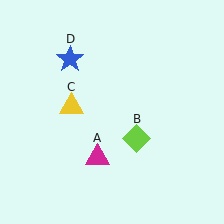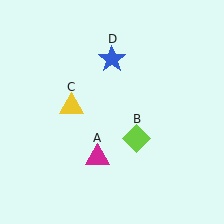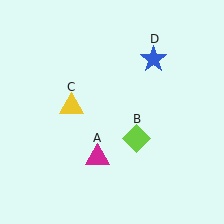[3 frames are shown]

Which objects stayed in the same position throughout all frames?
Magenta triangle (object A) and lime diamond (object B) and yellow triangle (object C) remained stationary.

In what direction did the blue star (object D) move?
The blue star (object D) moved right.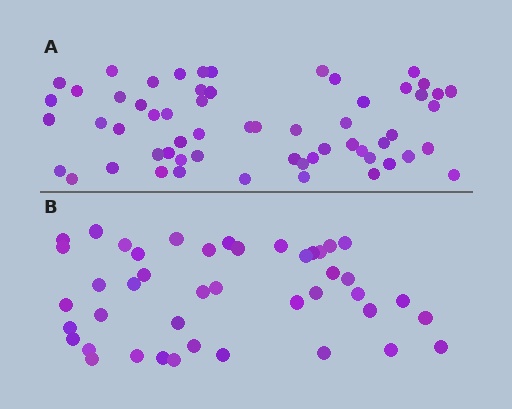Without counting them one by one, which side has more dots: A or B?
Region A (the top region) has more dots.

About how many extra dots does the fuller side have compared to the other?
Region A has approximately 15 more dots than region B.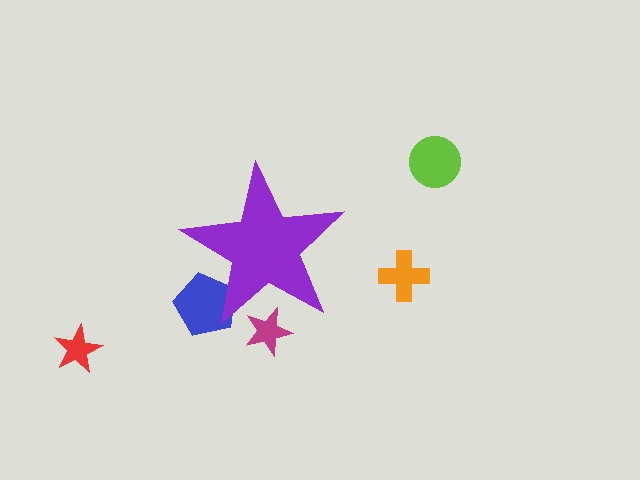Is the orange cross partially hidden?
No, the orange cross is fully visible.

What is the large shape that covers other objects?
A purple star.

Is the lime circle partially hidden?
No, the lime circle is fully visible.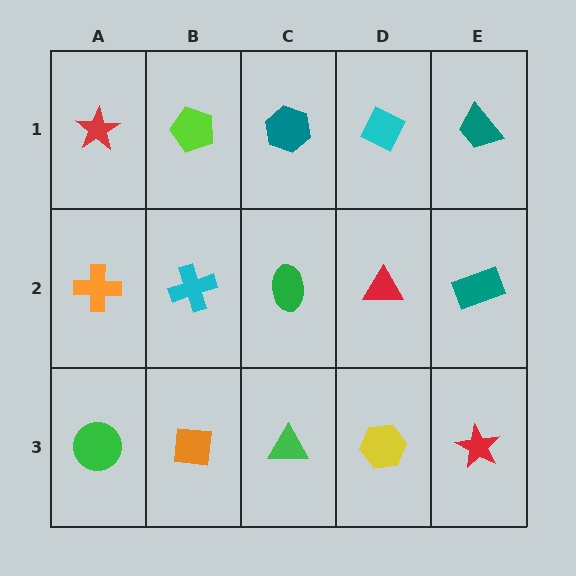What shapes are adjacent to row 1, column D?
A red triangle (row 2, column D), a teal hexagon (row 1, column C), a teal trapezoid (row 1, column E).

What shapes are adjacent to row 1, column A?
An orange cross (row 2, column A), a lime pentagon (row 1, column B).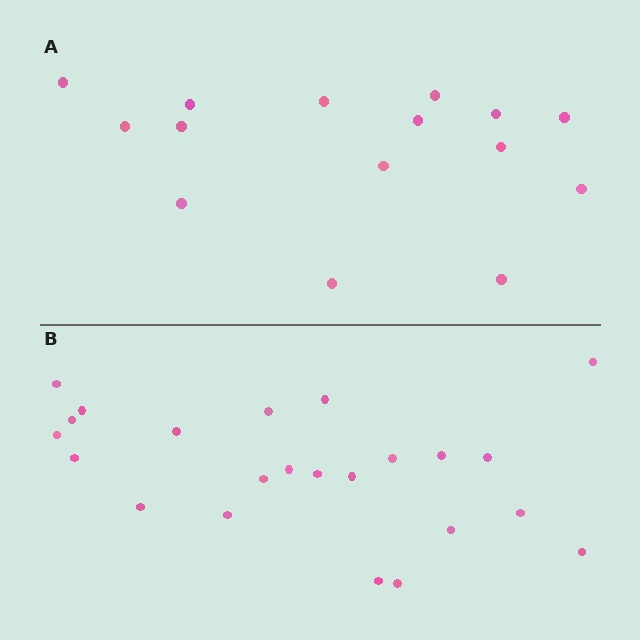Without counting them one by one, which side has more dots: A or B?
Region B (the bottom region) has more dots.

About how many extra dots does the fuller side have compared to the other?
Region B has roughly 8 or so more dots than region A.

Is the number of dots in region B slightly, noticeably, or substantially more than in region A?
Region B has substantially more. The ratio is roughly 1.5 to 1.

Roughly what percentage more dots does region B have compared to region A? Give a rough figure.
About 55% more.